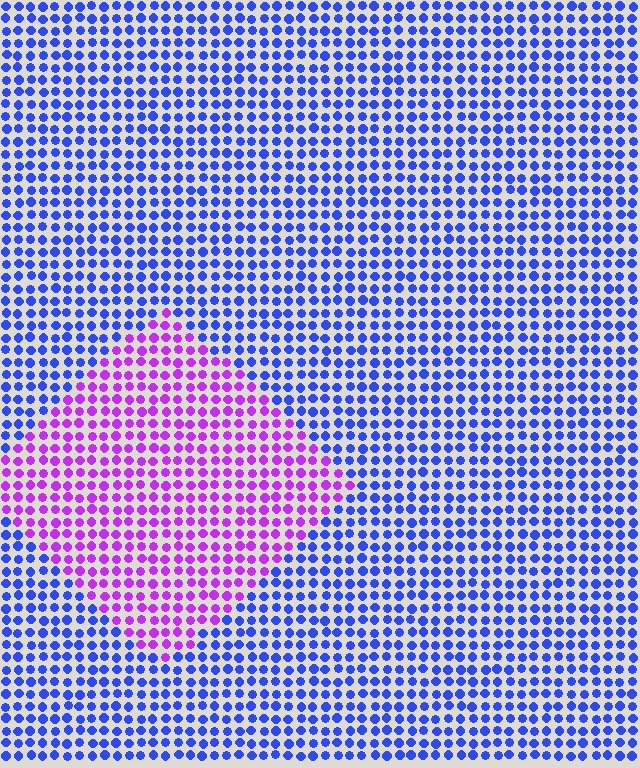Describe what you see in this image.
The image is filled with small blue elements in a uniform arrangement. A diamond-shaped region is visible where the elements are tinted to a slightly different hue, forming a subtle color boundary.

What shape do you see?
I see a diamond.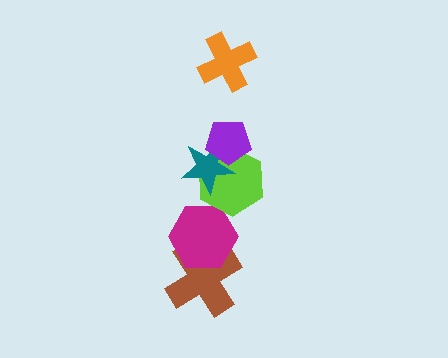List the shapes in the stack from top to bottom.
From top to bottom: the orange cross, the purple pentagon, the teal star, the lime hexagon, the magenta hexagon, the brown cross.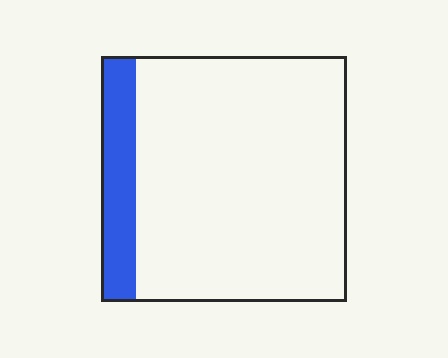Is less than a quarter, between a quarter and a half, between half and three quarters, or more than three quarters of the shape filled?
Less than a quarter.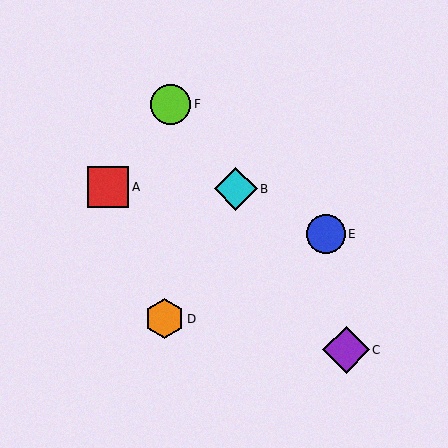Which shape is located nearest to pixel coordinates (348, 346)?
The purple diamond (labeled C) at (346, 350) is nearest to that location.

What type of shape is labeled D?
Shape D is an orange hexagon.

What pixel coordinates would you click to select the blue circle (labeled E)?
Click at (326, 234) to select the blue circle E.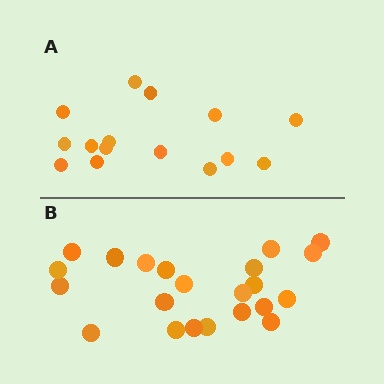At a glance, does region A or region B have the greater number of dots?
Region B (the bottom region) has more dots.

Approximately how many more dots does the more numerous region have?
Region B has roughly 8 or so more dots than region A.